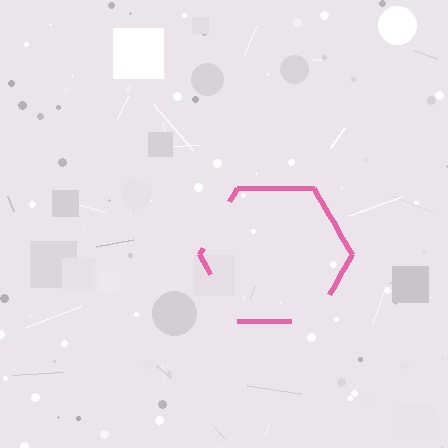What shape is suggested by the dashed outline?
The dashed outline suggests a hexagon.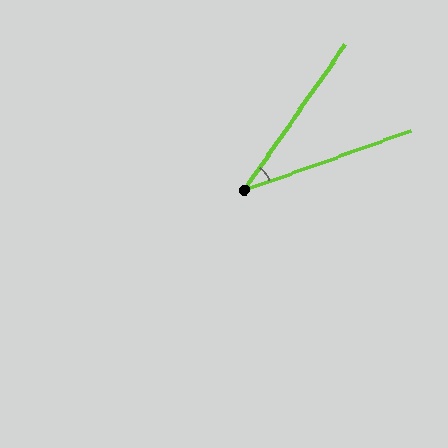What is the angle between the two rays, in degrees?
Approximately 35 degrees.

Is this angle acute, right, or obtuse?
It is acute.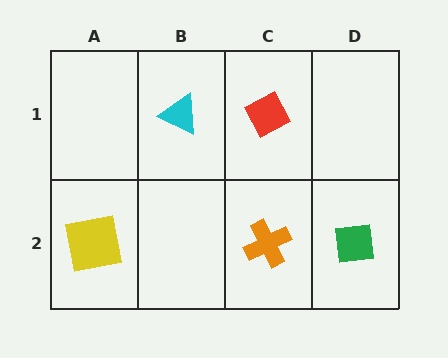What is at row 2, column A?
A yellow square.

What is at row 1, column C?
A red diamond.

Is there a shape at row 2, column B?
No, that cell is empty.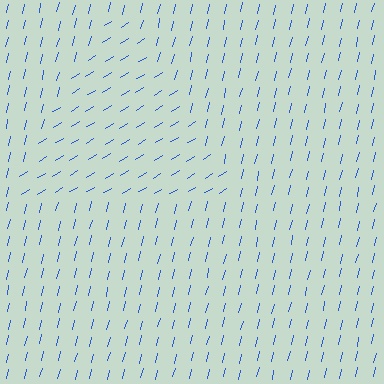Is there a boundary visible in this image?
Yes, there is a texture boundary formed by a change in line orientation.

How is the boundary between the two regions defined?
The boundary is defined purely by a change in line orientation (approximately 45 degrees difference). All lines are the same color and thickness.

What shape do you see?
I see a triangle.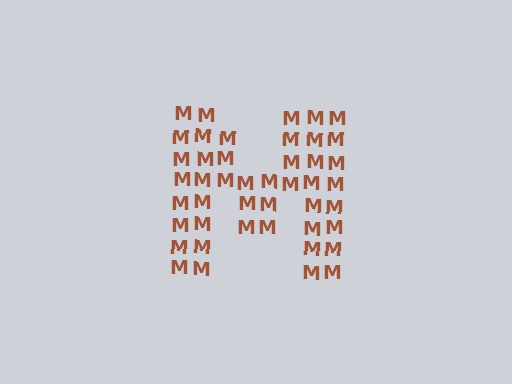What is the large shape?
The large shape is the letter M.